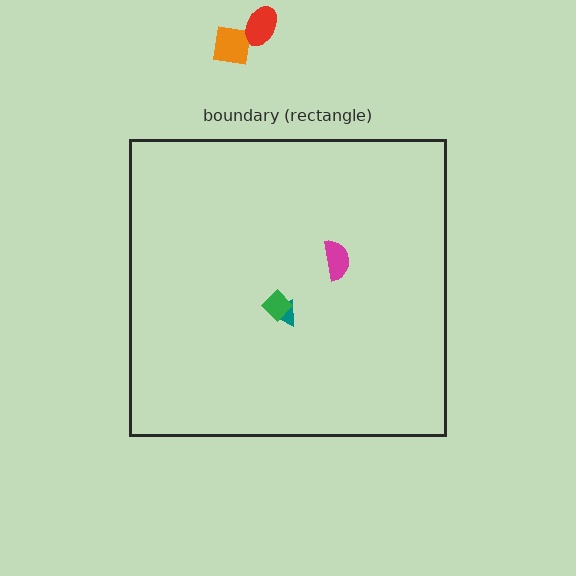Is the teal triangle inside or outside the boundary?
Inside.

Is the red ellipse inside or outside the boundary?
Outside.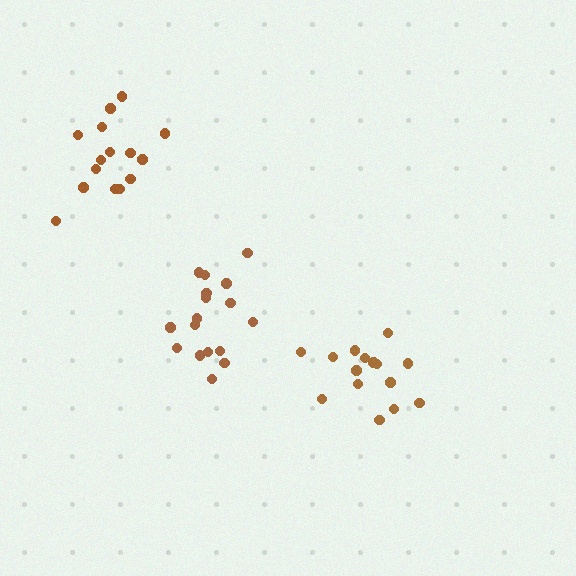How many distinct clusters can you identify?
There are 3 distinct clusters.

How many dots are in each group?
Group 1: 15 dots, Group 2: 15 dots, Group 3: 17 dots (47 total).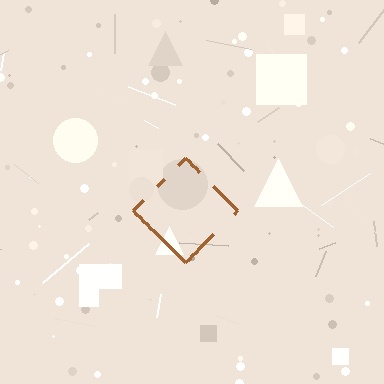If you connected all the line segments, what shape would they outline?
They would outline a diamond.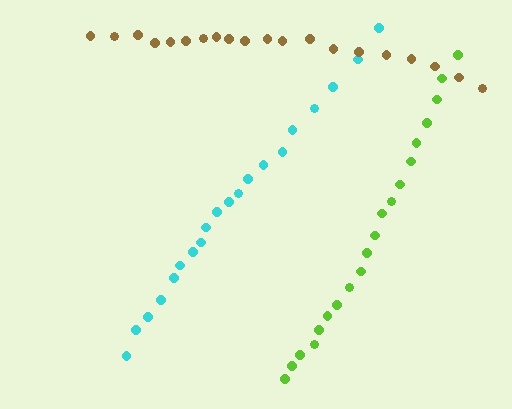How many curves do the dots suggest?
There are 3 distinct paths.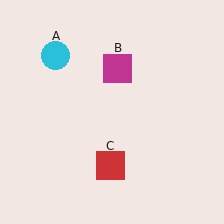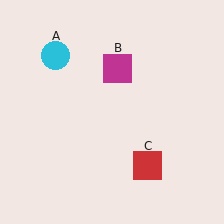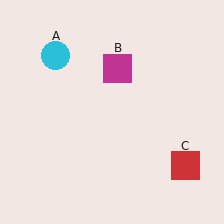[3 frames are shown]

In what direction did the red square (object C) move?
The red square (object C) moved right.